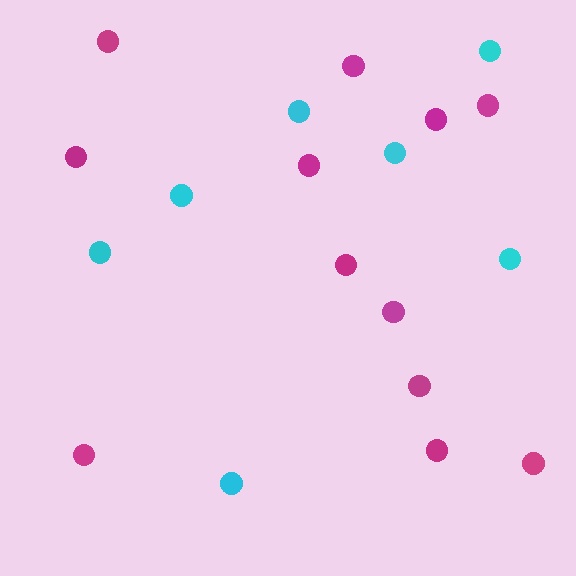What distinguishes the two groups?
There are 2 groups: one group of magenta circles (12) and one group of cyan circles (7).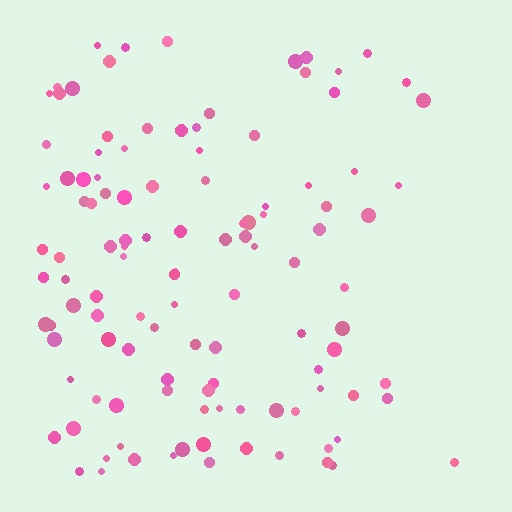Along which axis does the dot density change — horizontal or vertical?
Horizontal.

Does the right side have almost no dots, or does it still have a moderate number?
Still a moderate number, just noticeably fewer than the left.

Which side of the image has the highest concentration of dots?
The left.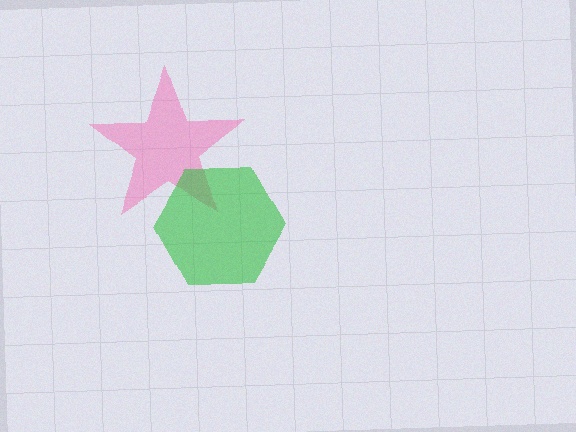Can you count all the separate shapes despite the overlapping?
Yes, there are 2 separate shapes.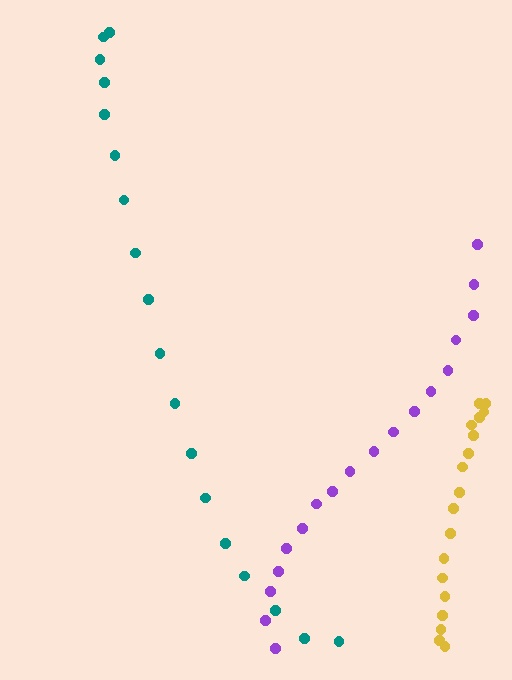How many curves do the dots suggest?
There are 3 distinct paths.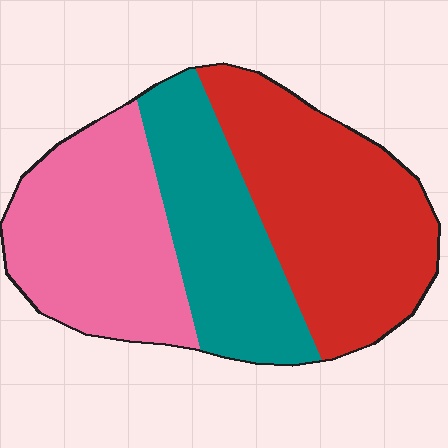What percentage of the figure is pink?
Pink takes up between a sixth and a third of the figure.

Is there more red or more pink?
Red.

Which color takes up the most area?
Red, at roughly 40%.